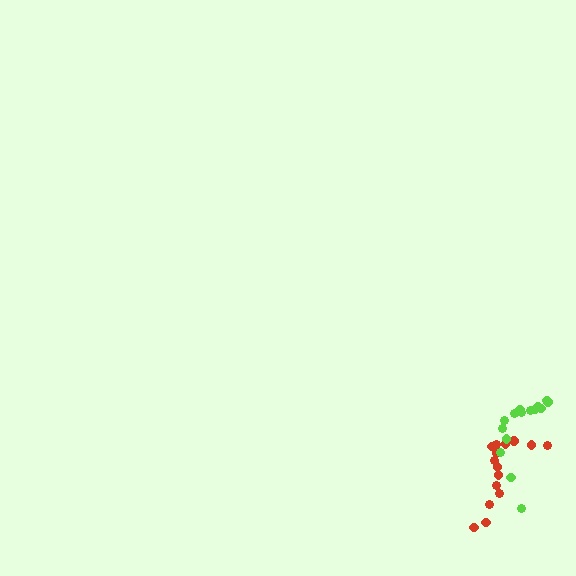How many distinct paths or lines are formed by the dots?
There are 2 distinct paths.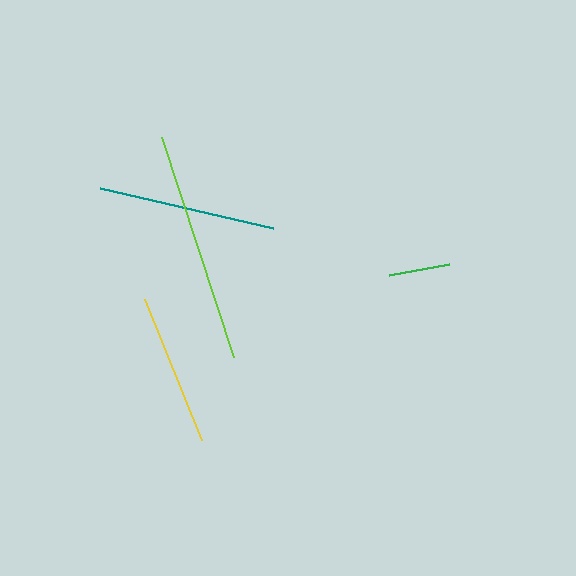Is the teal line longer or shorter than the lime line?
The lime line is longer than the teal line.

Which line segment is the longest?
The lime line is the longest at approximately 231 pixels.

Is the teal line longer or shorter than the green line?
The teal line is longer than the green line.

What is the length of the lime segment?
The lime segment is approximately 231 pixels long.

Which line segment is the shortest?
The green line is the shortest at approximately 61 pixels.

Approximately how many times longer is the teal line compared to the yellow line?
The teal line is approximately 1.2 times the length of the yellow line.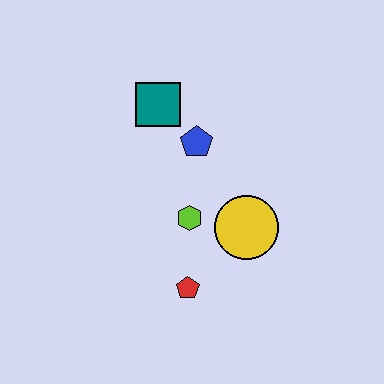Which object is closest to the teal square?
The blue pentagon is closest to the teal square.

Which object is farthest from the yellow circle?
The teal square is farthest from the yellow circle.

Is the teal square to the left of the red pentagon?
Yes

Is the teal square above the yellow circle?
Yes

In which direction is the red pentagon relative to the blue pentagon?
The red pentagon is below the blue pentagon.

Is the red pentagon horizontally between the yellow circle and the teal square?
Yes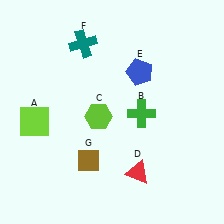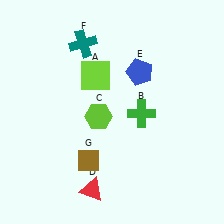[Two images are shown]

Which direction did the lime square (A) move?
The lime square (A) moved right.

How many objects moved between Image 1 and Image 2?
2 objects moved between the two images.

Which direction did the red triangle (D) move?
The red triangle (D) moved left.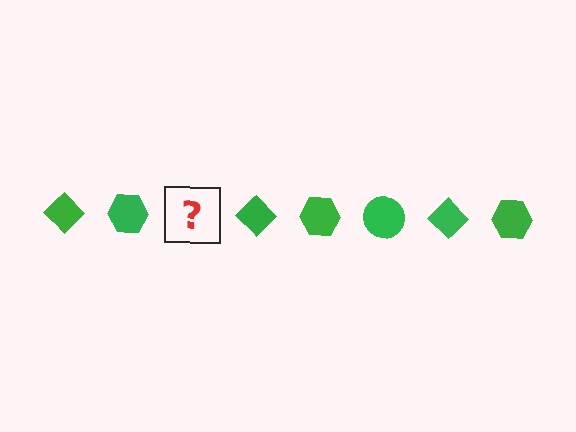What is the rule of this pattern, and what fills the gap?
The rule is that the pattern cycles through diamond, hexagon, circle shapes in green. The gap should be filled with a green circle.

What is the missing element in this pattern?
The missing element is a green circle.